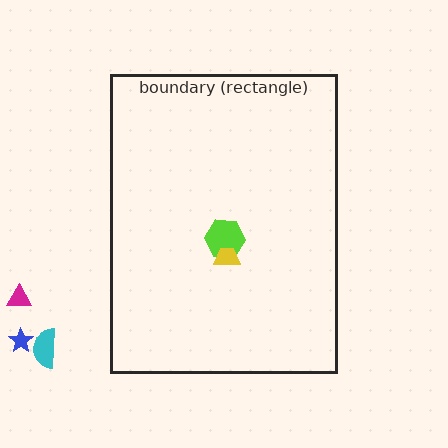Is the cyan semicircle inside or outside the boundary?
Outside.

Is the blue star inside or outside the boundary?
Outside.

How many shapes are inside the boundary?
2 inside, 3 outside.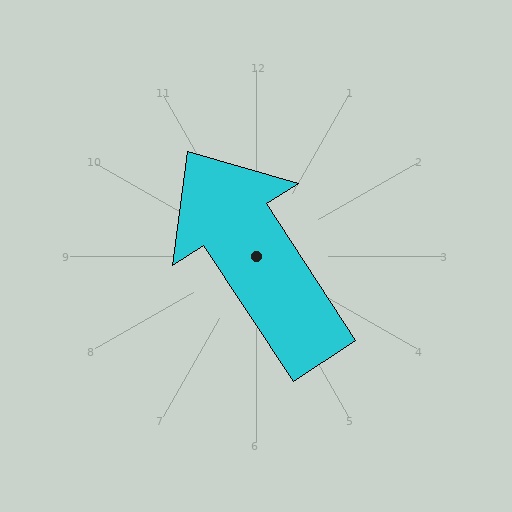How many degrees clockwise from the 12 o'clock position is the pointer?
Approximately 327 degrees.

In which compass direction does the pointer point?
Northwest.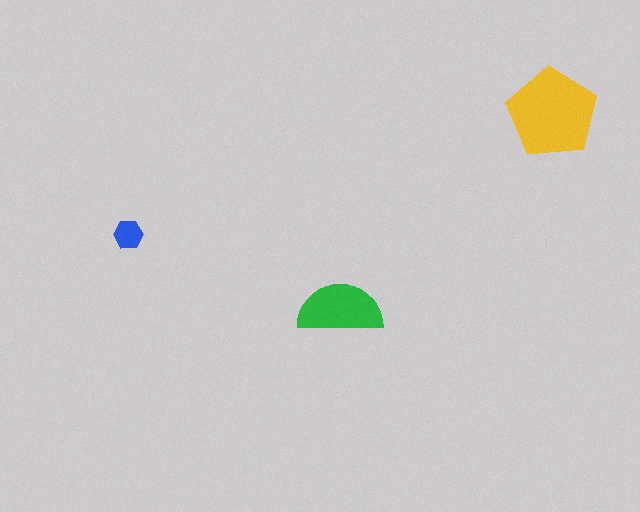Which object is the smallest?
The blue hexagon.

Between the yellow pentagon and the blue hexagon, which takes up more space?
The yellow pentagon.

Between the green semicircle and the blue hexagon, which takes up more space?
The green semicircle.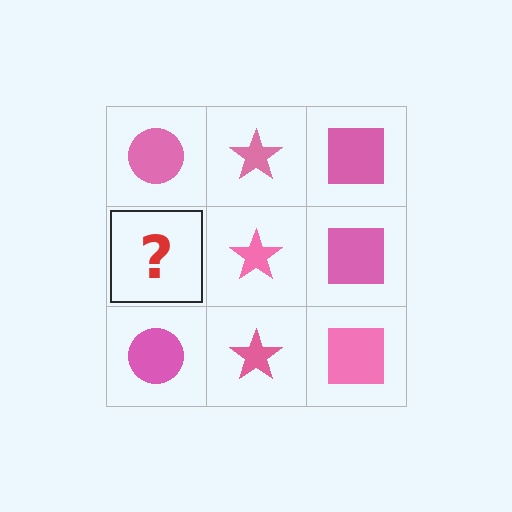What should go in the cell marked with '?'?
The missing cell should contain a pink circle.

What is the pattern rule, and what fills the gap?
The rule is that each column has a consistent shape. The gap should be filled with a pink circle.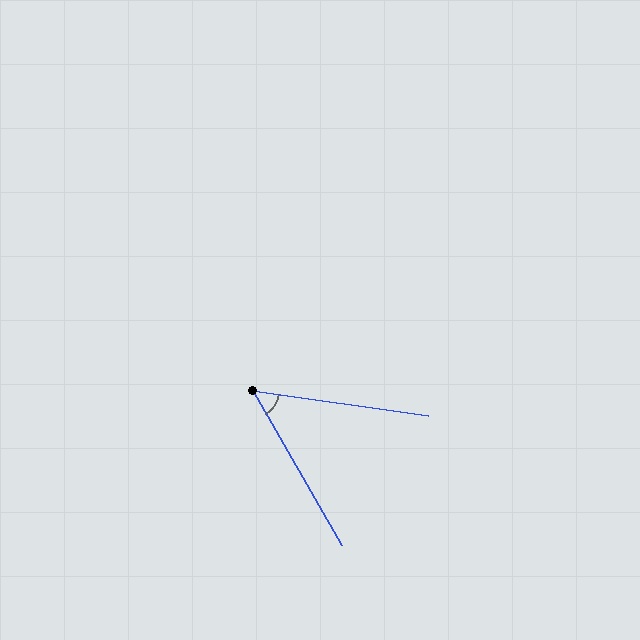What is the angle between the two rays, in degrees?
Approximately 52 degrees.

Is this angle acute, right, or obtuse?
It is acute.